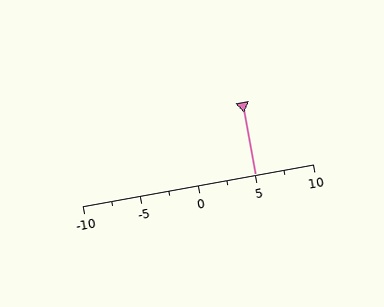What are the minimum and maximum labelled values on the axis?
The axis runs from -10 to 10.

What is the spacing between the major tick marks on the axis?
The major ticks are spaced 5 apart.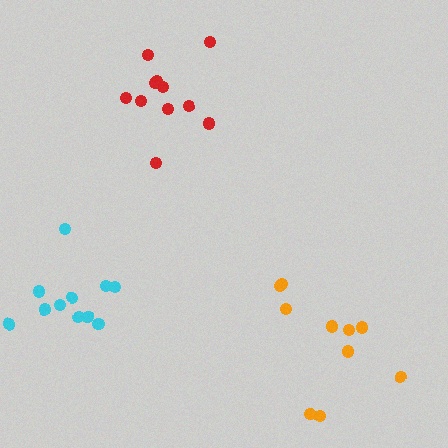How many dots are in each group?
Group 1: 11 dots, Group 2: 10 dots, Group 3: 11 dots (32 total).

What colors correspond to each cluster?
The clusters are colored: red, orange, cyan.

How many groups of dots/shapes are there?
There are 3 groups.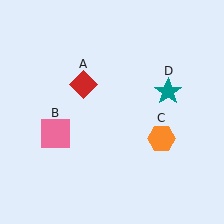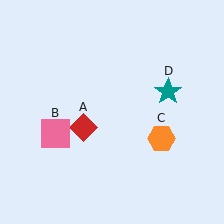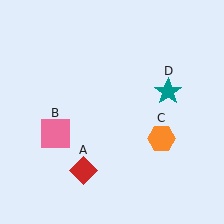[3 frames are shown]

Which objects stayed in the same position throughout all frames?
Pink square (object B) and orange hexagon (object C) and teal star (object D) remained stationary.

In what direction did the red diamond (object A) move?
The red diamond (object A) moved down.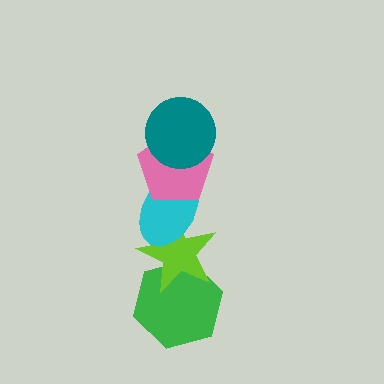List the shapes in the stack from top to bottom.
From top to bottom: the teal circle, the pink pentagon, the cyan ellipse, the lime star, the green hexagon.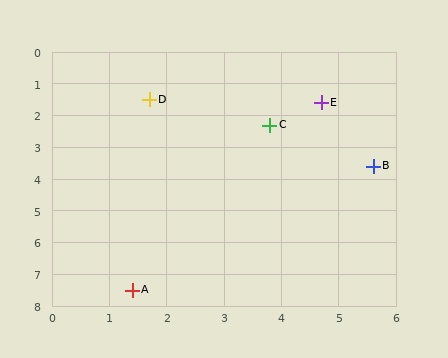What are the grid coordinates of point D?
Point D is at approximately (1.7, 1.5).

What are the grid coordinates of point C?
Point C is at approximately (3.8, 2.3).